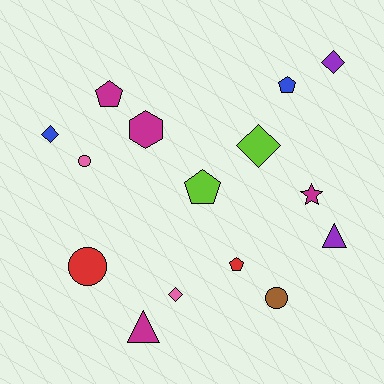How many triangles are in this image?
There are 2 triangles.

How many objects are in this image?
There are 15 objects.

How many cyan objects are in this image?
There are no cyan objects.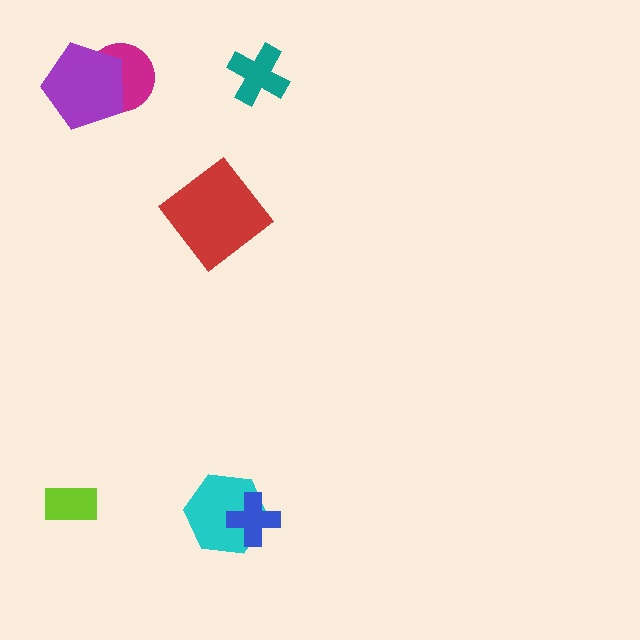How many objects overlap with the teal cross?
0 objects overlap with the teal cross.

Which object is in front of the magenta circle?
The purple pentagon is in front of the magenta circle.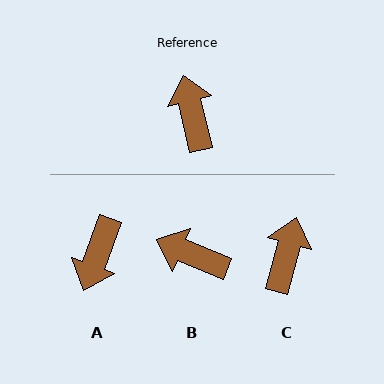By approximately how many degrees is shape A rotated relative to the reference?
Approximately 146 degrees counter-clockwise.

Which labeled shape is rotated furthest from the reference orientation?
A, about 146 degrees away.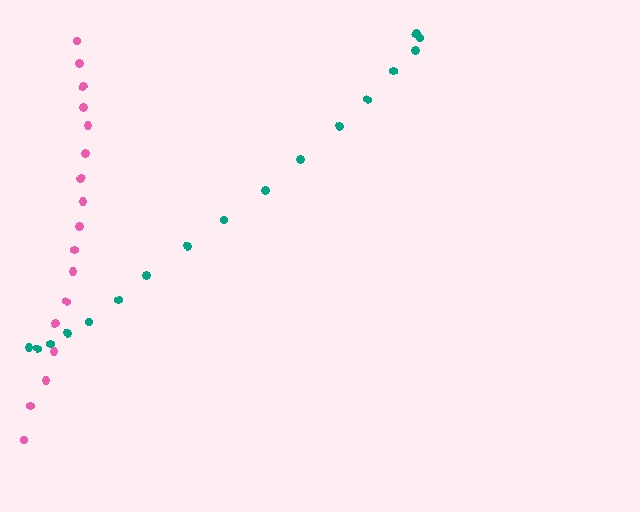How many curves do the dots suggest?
There are 2 distinct paths.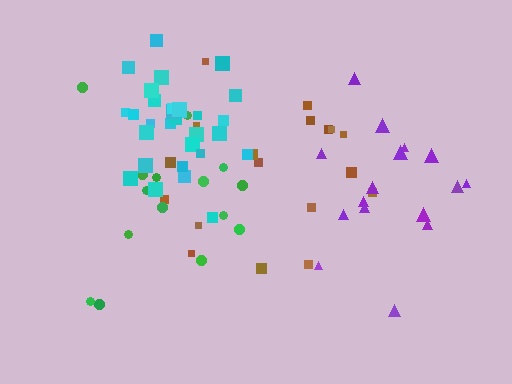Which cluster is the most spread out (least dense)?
Purple.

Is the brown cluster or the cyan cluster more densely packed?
Cyan.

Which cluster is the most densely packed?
Cyan.